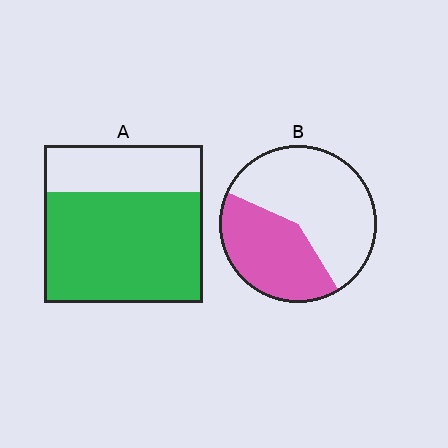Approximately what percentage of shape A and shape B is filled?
A is approximately 70% and B is approximately 40%.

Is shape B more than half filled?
No.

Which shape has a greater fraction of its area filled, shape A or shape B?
Shape A.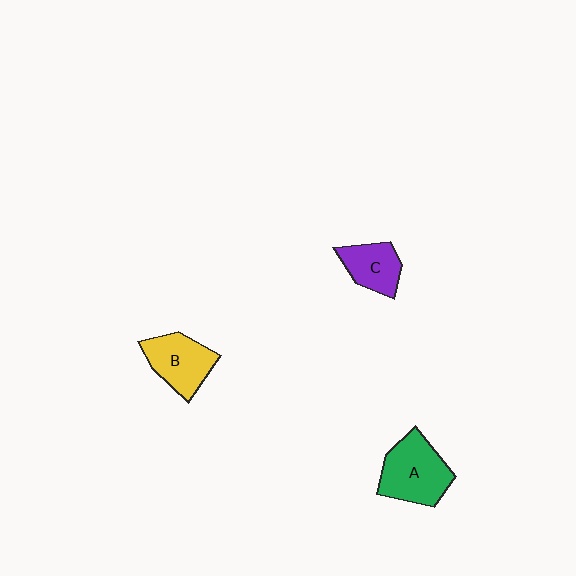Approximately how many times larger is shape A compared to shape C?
Approximately 1.6 times.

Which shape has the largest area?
Shape A (green).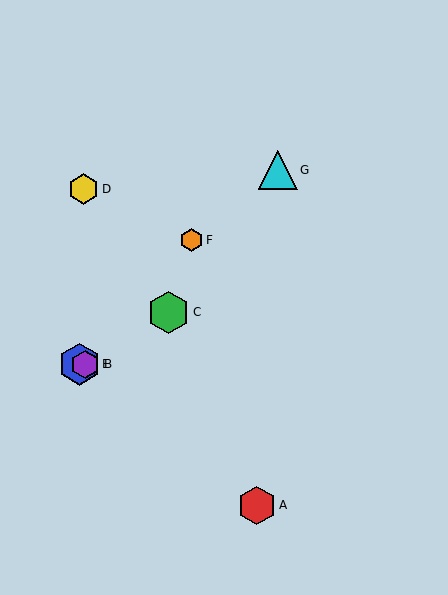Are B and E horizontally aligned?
Yes, both are at y≈364.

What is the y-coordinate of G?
Object G is at y≈170.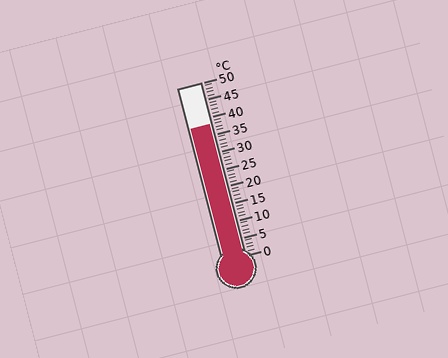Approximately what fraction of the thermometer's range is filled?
The thermometer is filled to approximately 75% of its range.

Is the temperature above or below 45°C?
The temperature is below 45°C.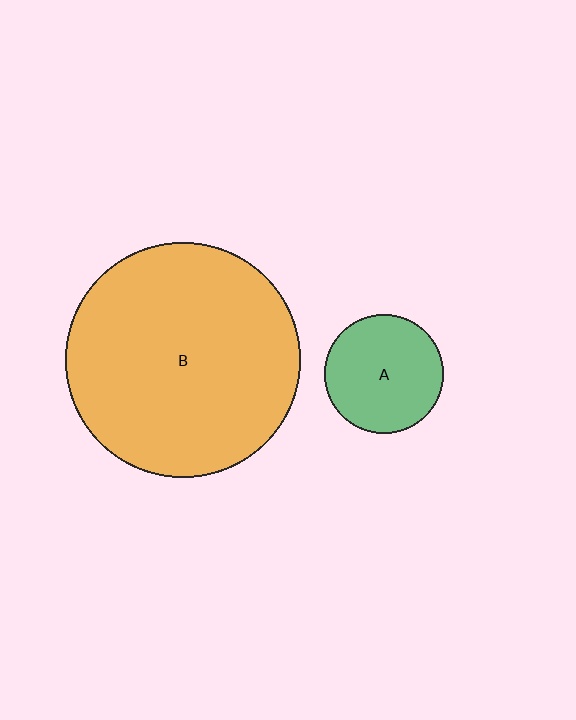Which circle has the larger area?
Circle B (orange).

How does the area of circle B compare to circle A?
Approximately 3.9 times.